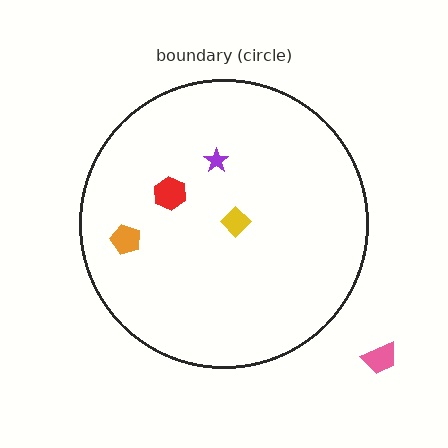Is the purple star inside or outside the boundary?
Inside.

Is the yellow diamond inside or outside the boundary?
Inside.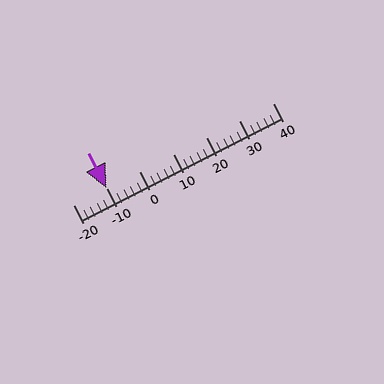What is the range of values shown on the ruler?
The ruler shows values from -20 to 40.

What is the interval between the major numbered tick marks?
The major tick marks are spaced 10 units apart.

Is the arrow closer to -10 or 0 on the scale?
The arrow is closer to -10.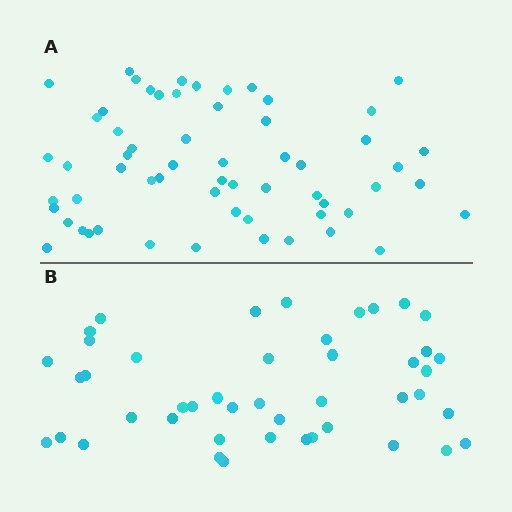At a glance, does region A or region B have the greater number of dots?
Region A (the top region) has more dots.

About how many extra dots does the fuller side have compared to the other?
Region A has approximately 15 more dots than region B.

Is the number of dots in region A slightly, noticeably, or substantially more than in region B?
Region A has noticeably more, but not dramatically so. The ratio is roughly 1.3 to 1.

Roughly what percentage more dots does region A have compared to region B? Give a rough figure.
About 35% more.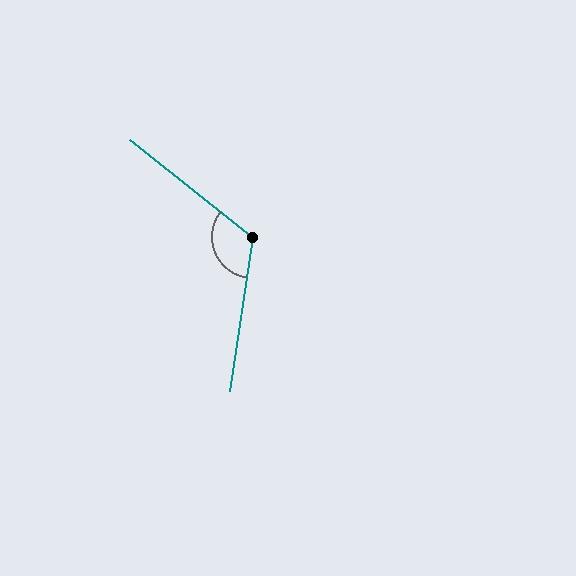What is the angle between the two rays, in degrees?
Approximately 120 degrees.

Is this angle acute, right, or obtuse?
It is obtuse.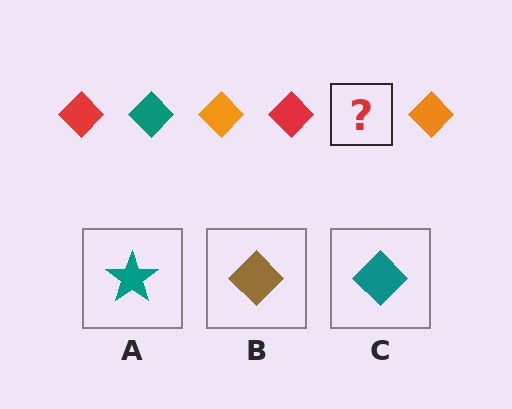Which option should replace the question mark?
Option C.